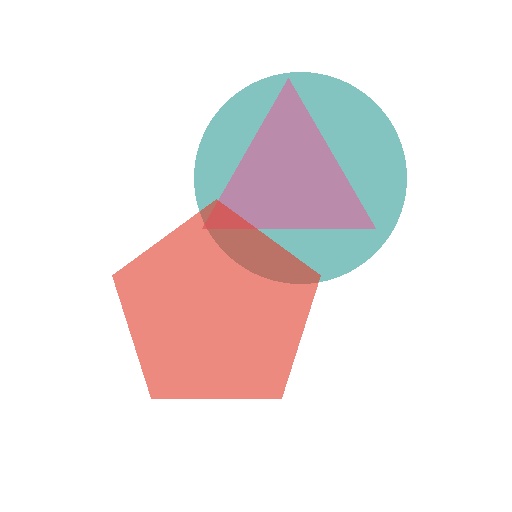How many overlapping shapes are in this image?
There are 3 overlapping shapes in the image.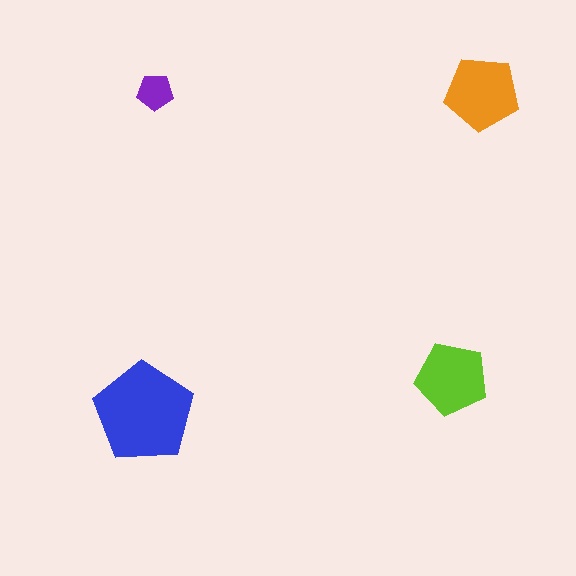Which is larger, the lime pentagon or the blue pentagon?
The blue one.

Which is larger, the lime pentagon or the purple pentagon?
The lime one.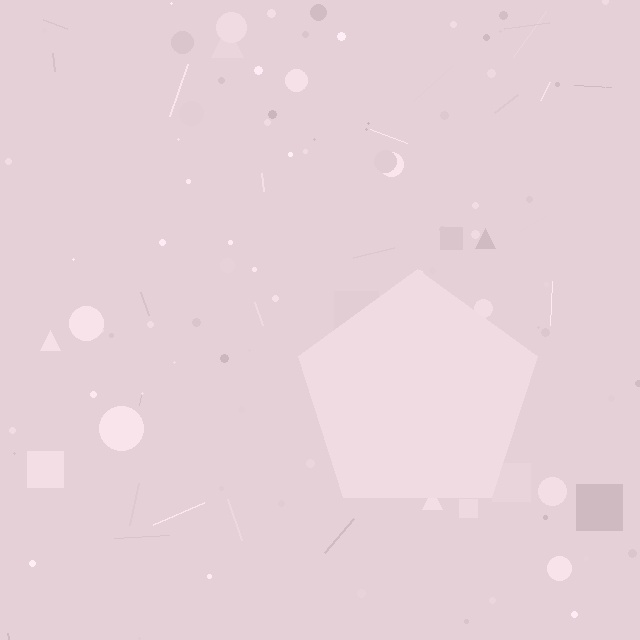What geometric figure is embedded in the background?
A pentagon is embedded in the background.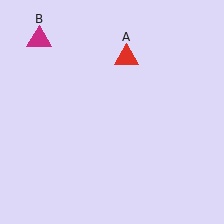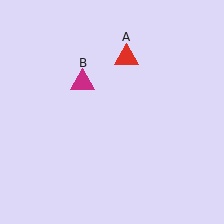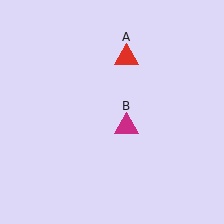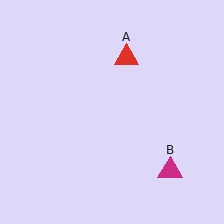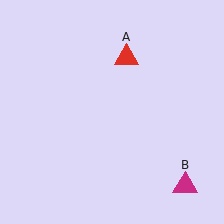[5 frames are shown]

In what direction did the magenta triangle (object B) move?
The magenta triangle (object B) moved down and to the right.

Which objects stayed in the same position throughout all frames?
Red triangle (object A) remained stationary.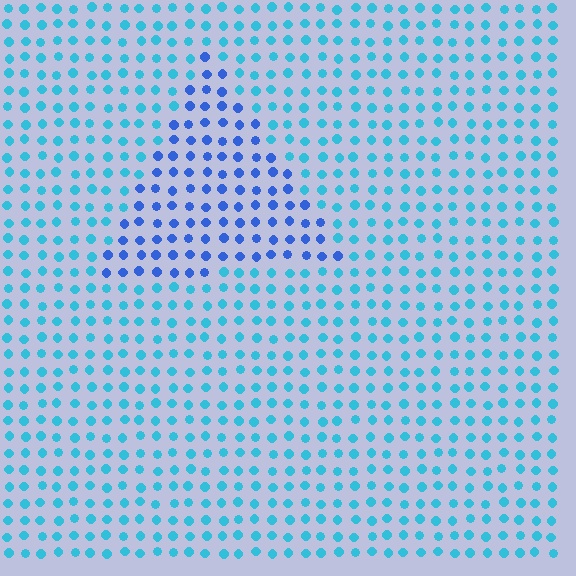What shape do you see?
I see a triangle.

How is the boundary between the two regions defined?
The boundary is defined purely by a slight shift in hue (about 34 degrees). Spacing, size, and orientation are identical on both sides.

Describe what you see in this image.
The image is filled with small cyan elements in a uniform arrangement. A triangle-shaped region is visible where the elements are tinted to a slightly different hue, forming a subtle color boundary.